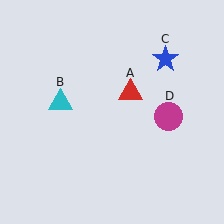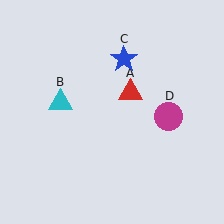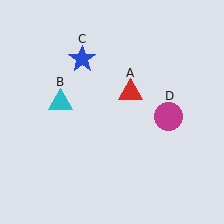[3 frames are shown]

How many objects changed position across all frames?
1 object changed position: blue star (object C).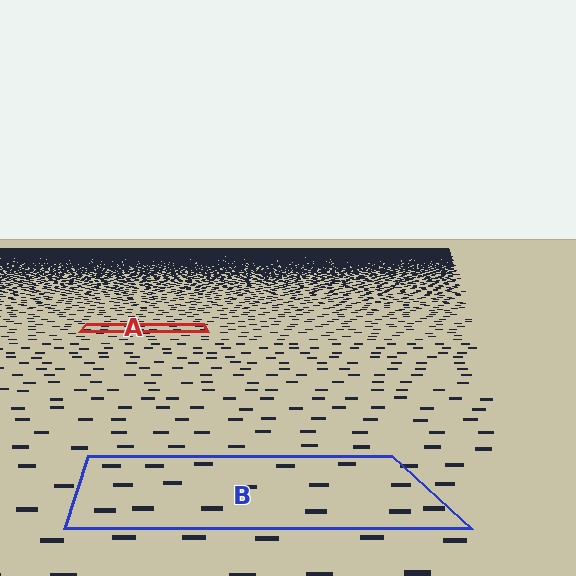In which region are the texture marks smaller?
The texture marks are smaller in region A, because it is farther away.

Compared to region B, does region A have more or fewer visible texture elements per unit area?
Region A has more texture elements per unit area — they are packed more densely because it is farther away.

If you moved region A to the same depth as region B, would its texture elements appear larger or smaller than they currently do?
They would appear larger. At a closer depth, the same texture elements are projected at a bigger on-screen size.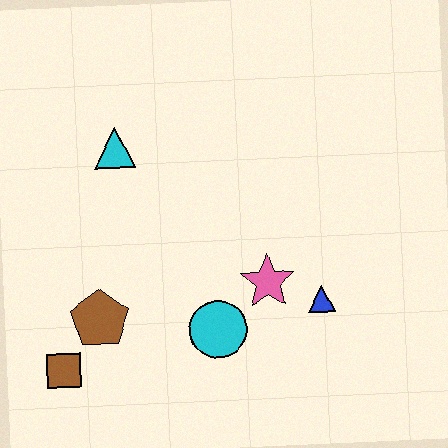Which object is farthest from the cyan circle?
The cyan triangle is farthest from the cyan circle.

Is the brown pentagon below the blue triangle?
Yes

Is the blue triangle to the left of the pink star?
No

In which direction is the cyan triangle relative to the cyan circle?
The cyan triangle is above the cyan circle.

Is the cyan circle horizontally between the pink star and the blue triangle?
No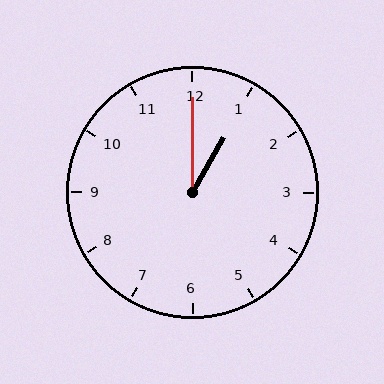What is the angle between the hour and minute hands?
Approximately 30 degrees.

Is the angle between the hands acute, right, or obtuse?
It is acute.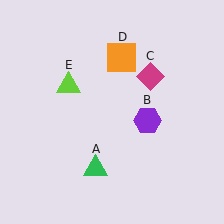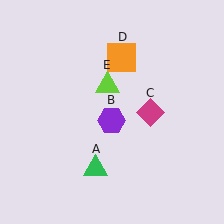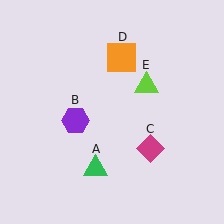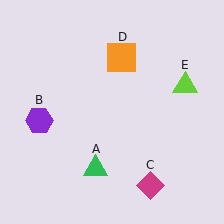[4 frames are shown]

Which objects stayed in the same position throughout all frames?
Green triangle (object A) and orange square (object D) remained stationary.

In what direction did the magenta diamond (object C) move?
The magenta diamond (object C) moved down.